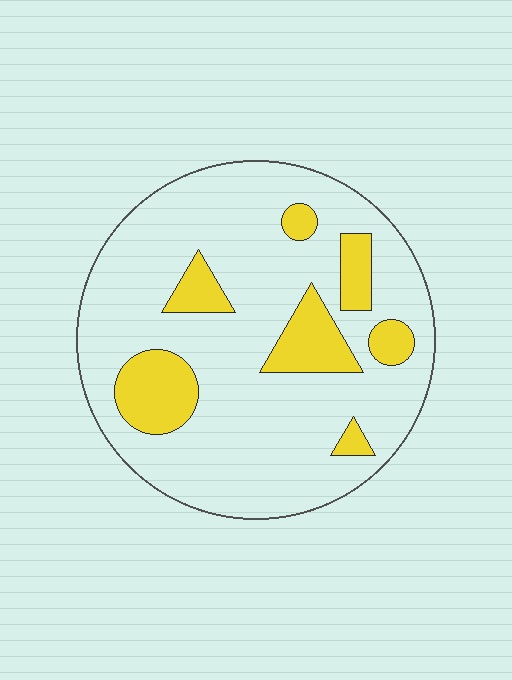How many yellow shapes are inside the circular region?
7.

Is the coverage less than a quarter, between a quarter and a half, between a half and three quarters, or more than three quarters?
Less than a quarter.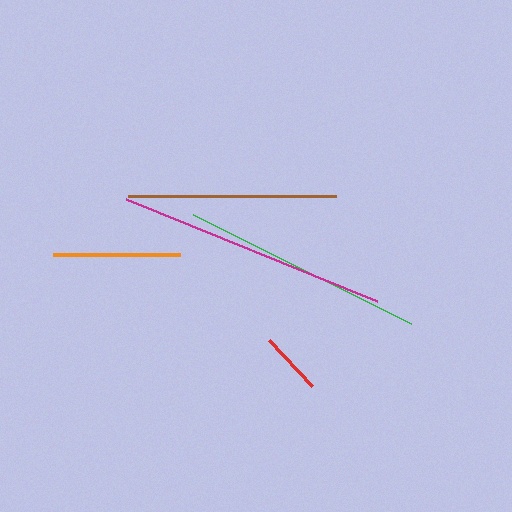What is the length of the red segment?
The red segment is approximately 63 pixels long.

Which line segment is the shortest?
The red line is the shortest at approximately 63 pixels.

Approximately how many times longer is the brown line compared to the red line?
The brown line is approximately 3.3 times the length of the red line.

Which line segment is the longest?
The magenta line is the longest at approximately 271 pixels.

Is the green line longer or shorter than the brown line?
The green line is longer than the brown line.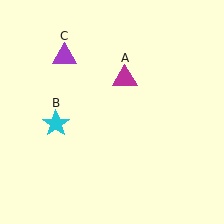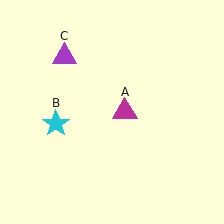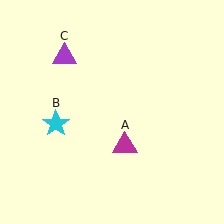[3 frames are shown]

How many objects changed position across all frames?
1 object changed position: magenta triangle (object A).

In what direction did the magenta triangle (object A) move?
The magenta triangle (object A) moved down.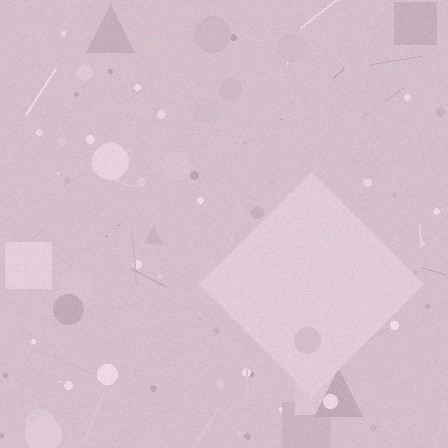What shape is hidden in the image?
A diamond is hidden in the image.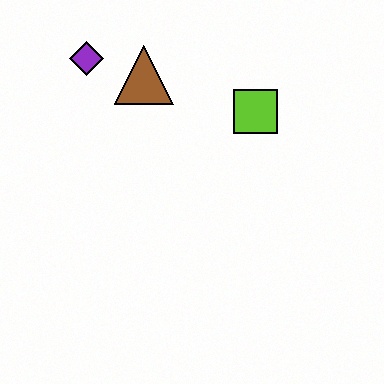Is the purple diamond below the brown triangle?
No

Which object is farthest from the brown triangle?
The lime square is farthest from the brown triangle.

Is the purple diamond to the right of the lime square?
No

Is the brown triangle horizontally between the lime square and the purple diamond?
Yes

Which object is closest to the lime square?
The brown triangle is closest to the lime square.